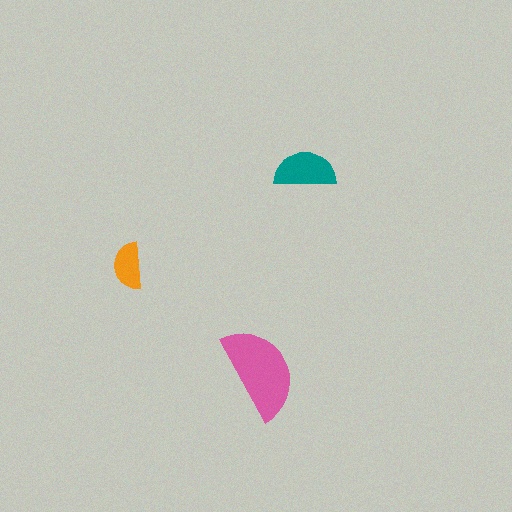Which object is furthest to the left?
The orange semicircle is leftmost.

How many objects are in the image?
There are 3 objects in the image.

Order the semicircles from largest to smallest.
the pink one, the teal one, the orange one.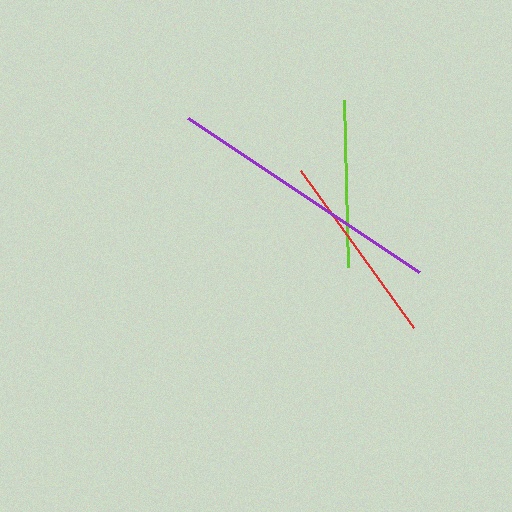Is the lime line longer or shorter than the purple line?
The purple line is longer than the lime line.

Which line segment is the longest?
The purple line is the longest at approximately 278 pixels.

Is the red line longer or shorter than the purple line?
The purple line is longer than the red line.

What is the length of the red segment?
The red segment is approximately 194 pixels long.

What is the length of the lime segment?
The lime segment is approximately 167 pixels long.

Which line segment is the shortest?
The lime line is the shortest at approximately 167 pixels.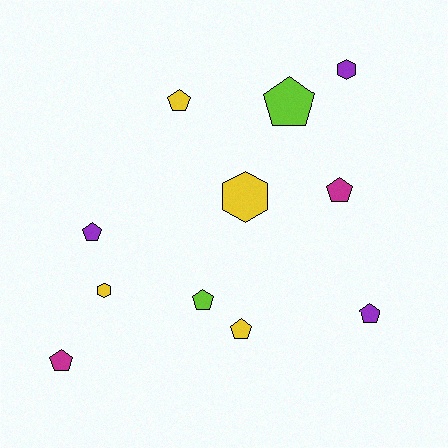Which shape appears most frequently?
Pentagon, with 8 objects.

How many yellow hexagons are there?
There are 2 yellow hexagons.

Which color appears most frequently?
Yellow, with 4 objects.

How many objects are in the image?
There are 11 objects.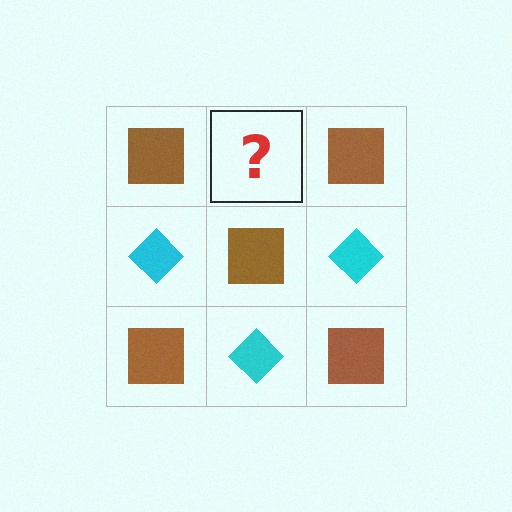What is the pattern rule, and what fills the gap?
The rule is that it alternates brown square and cyan diamond in a checkerboard pattern. The gap should be filled with a cyan diamond.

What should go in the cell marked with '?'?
The missing cell should contain a cyan diamond.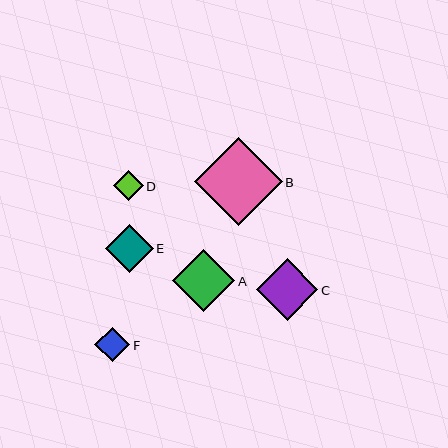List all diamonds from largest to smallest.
From largest to smallest: B, A, C, E, F, D.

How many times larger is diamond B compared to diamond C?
Diamond B is approximately 1.4 times the size of diamond C.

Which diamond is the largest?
Diamond B is the largest with a size of approximately 88 pixels.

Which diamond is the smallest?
Diamond D is the smallest with a size of approximately 30 pixels.